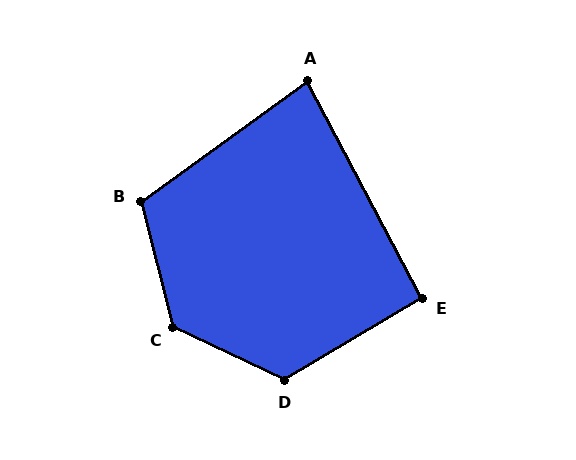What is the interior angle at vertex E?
Approximately 93 degrees (approximately right).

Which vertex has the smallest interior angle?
A, at approximately 82 degrees.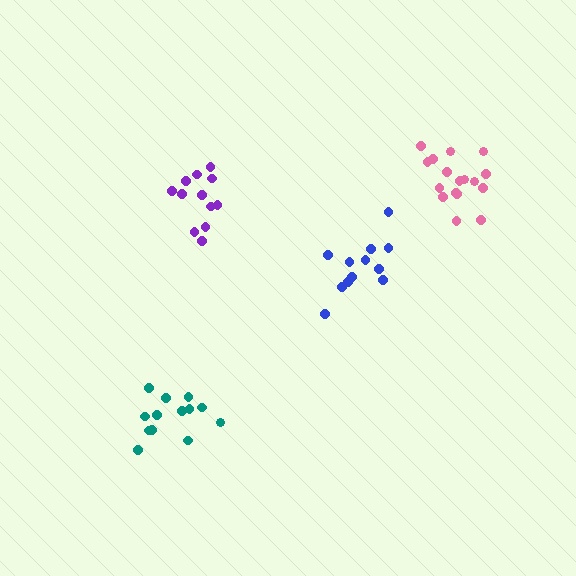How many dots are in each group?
Group 1: 13 dots, Group 2: 17 dots, Group 3: 12 dots, Group 4: 12 dots (54 total).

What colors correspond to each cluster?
The clusters are colored: teal, pink, purple, blue.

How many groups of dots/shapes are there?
There are 4 groups.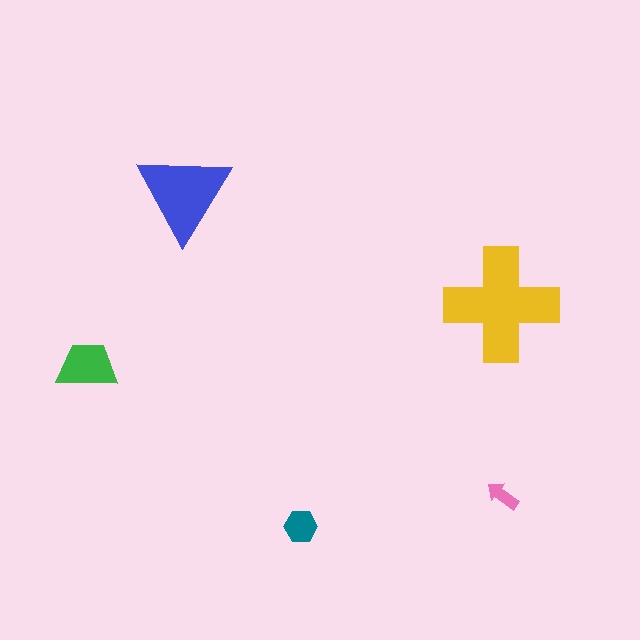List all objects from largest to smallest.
The yellow cross, the blue triangle, the green trapezoid, the teal hexagon, the pink arrow.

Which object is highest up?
The blue triangle is topmost.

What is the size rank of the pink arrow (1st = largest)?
5th.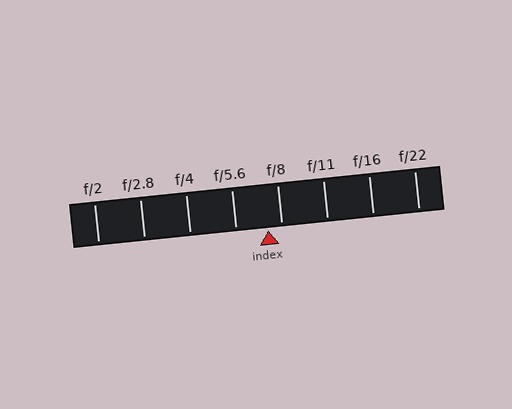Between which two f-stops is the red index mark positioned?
The index mark is between f/5.6 and f/8.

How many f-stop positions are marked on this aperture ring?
There are 8 f-stop positions marked.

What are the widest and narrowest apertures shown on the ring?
The widest aperture shown is f/2 and the narrowest is f/22.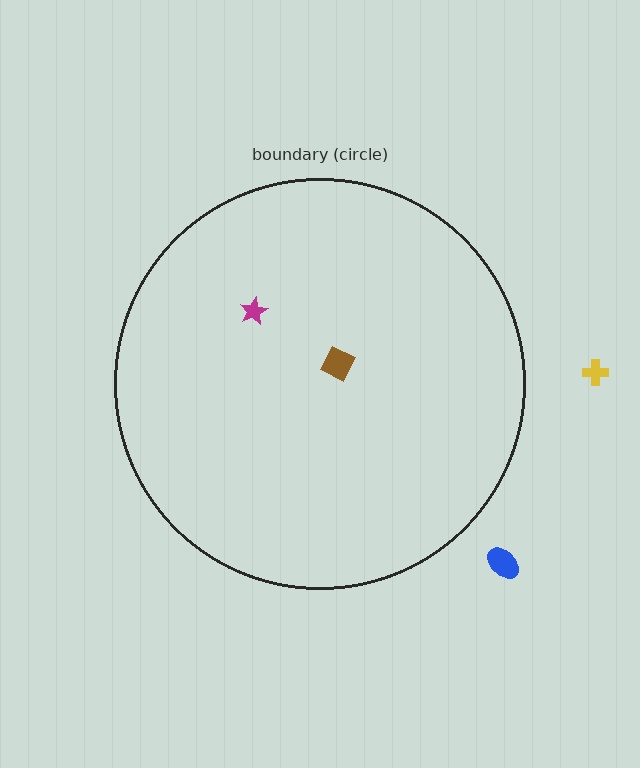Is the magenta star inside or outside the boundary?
Inside.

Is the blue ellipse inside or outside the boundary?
Outside.